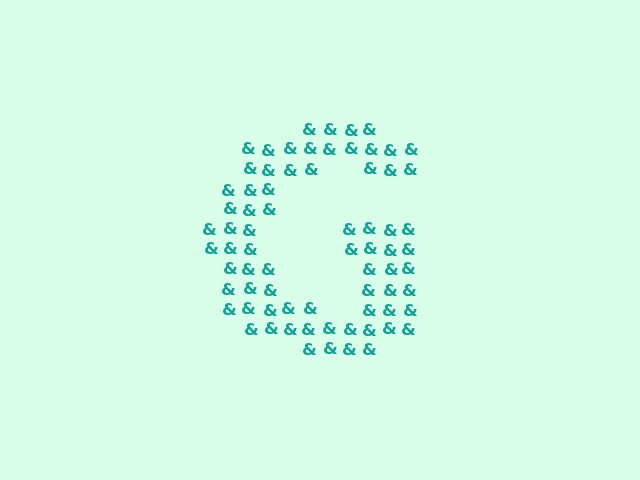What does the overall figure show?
The overall figure shows the letter G.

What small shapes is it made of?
It is made of small ampersands.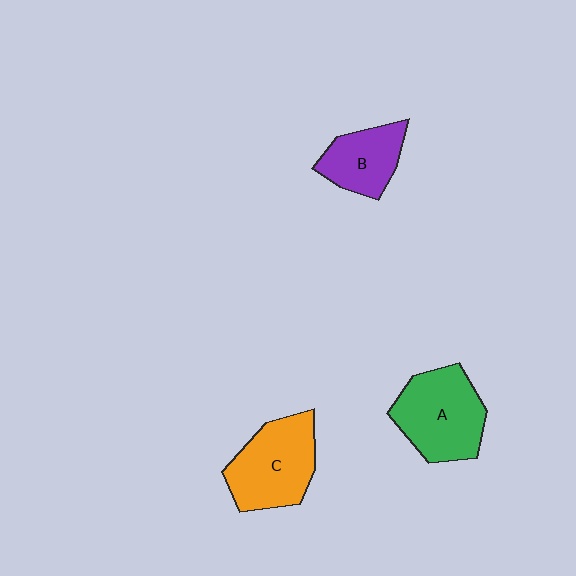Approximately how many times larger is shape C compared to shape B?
Approximately 1.4 times.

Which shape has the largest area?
Shape A (green).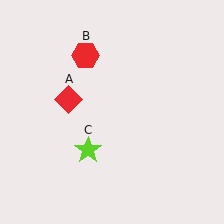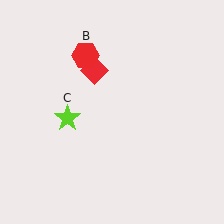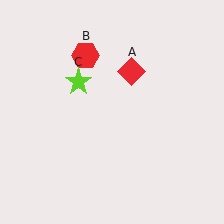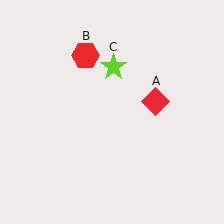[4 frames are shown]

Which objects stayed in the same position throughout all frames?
Red hexagon (object B) remained stationary.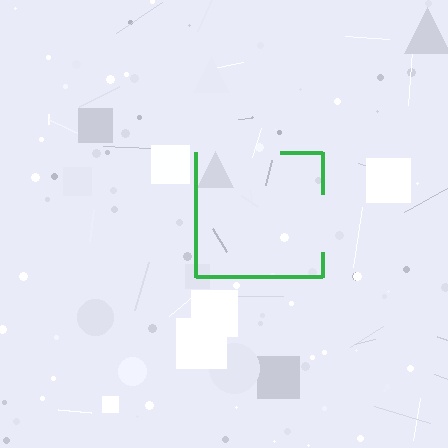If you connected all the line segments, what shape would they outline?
They would outline a square.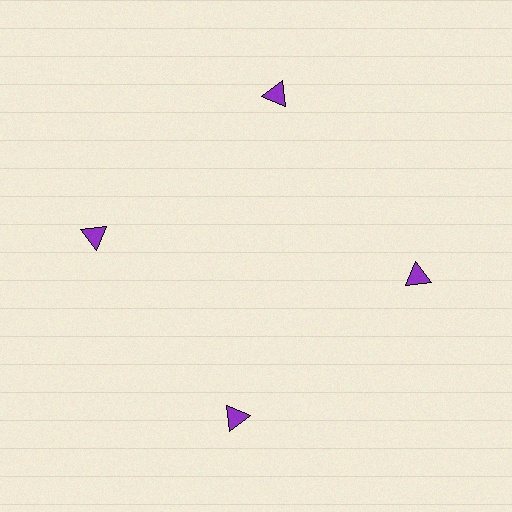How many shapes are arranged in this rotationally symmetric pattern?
There are 4 shapes, arranged in 4 groups of 1.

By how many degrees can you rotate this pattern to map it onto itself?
The pattern maps onto itself every 90 degrees of rotation.